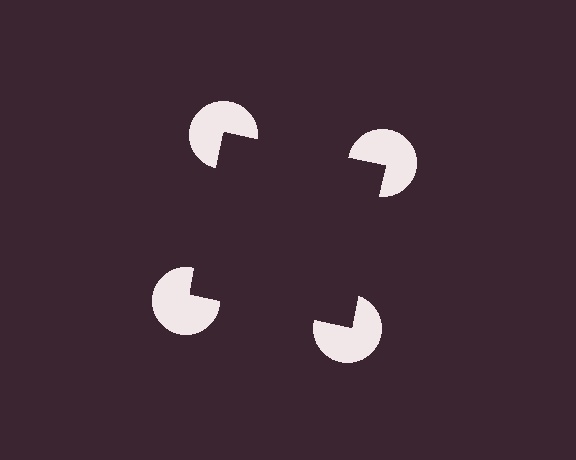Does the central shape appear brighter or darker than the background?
It typically appears slightly darker than the background, even though no actual brightness change is drawn.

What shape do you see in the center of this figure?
An illusory square — its edges are inferred from the aligned wedge cuts in the pac-man discs, not physically drawn.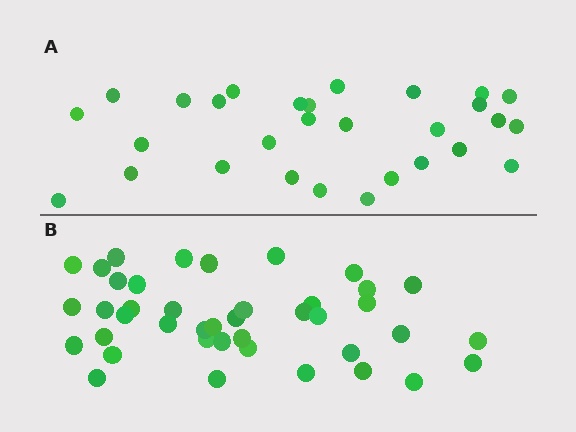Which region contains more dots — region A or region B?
Region B (the bottom region) has more dots.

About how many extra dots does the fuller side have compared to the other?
Region B has roughly 12 or so more dots than region A.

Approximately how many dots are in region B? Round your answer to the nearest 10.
About 40 dots. (The exact count is 41, which rounds to 40.)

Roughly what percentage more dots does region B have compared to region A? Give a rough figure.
About 40% more.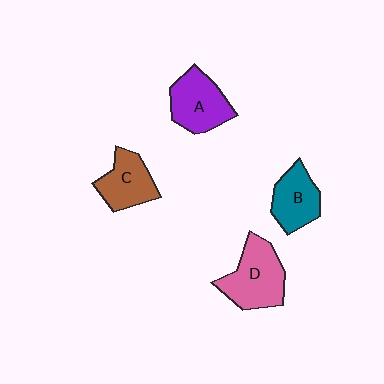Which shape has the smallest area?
Shape B (teal).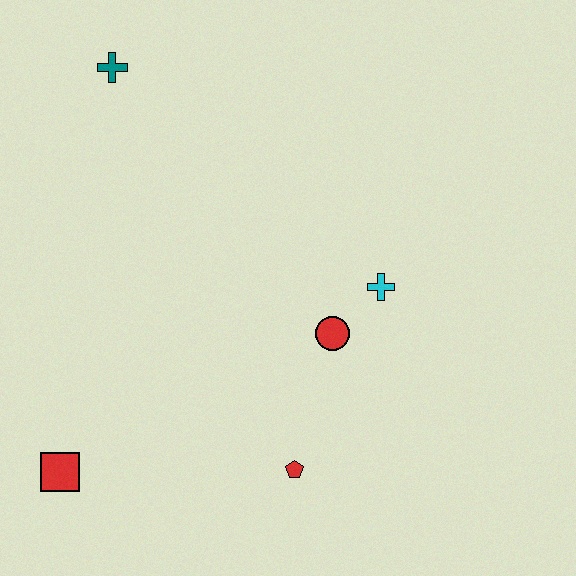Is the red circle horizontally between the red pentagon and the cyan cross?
Yes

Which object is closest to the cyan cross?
The red circle is closest to the cyan cross.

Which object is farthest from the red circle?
The teal cross is farthest from the red circle.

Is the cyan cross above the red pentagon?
Yes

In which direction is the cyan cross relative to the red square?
The cyan cross is to the right of the red square.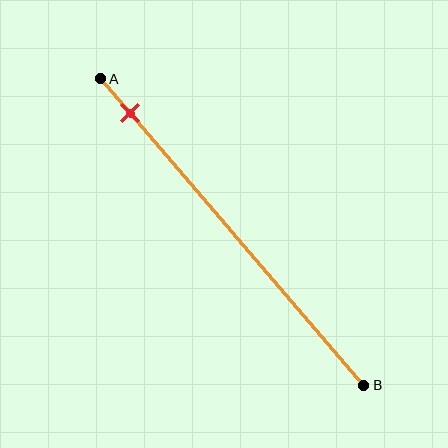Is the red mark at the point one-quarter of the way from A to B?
No, the mark is at about 10% from A, not at the 25% one-quarter point.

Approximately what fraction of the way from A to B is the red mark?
The red mark is approximately 10% of the way from A to B.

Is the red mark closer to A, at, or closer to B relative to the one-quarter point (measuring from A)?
The red mark is closer to point A than the one-quarter point of segment AB.